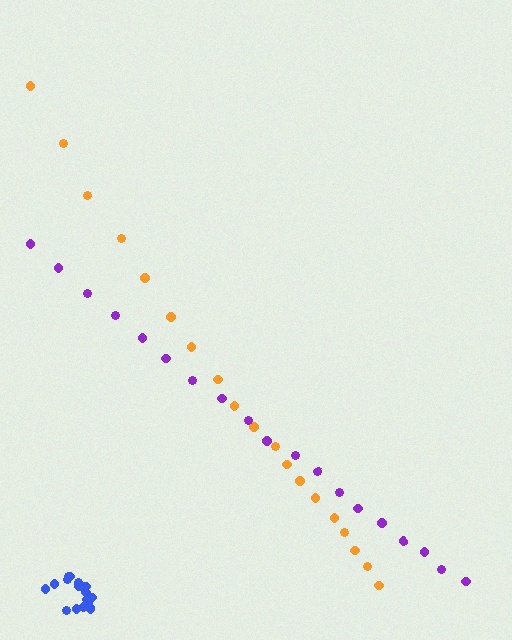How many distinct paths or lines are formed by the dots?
There are 3 distinct paths.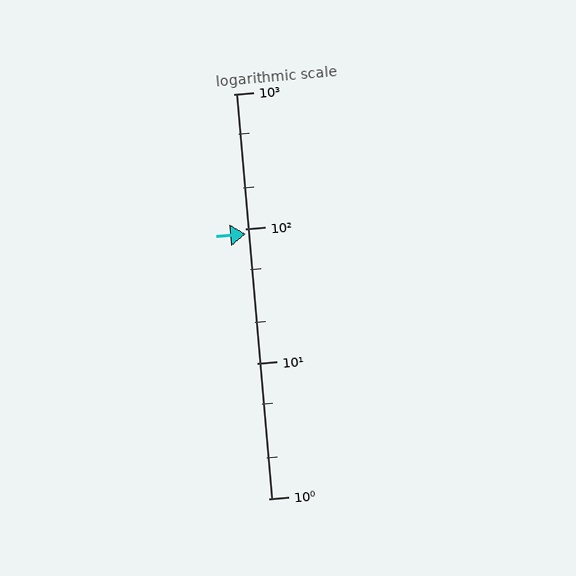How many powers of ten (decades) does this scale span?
The scale spans 3 decades, from 1 to 1000.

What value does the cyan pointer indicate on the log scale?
The pointer indicates approximately 92.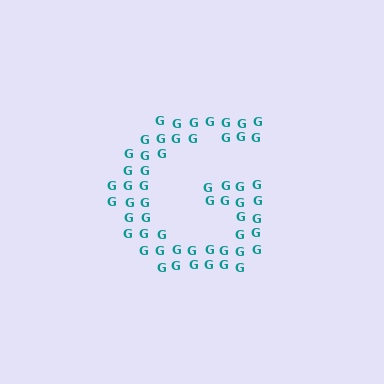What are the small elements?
The small elements are letter G's.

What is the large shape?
The large shape is the letter G.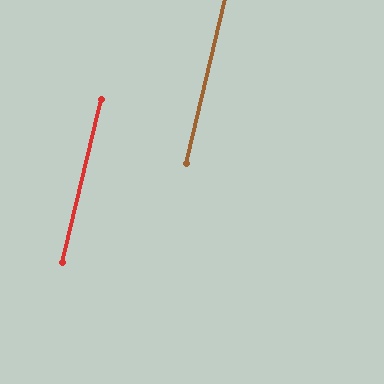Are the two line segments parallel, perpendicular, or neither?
Parallel — their directions differ by only 0.2°.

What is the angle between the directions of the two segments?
Approximately 0 degrees.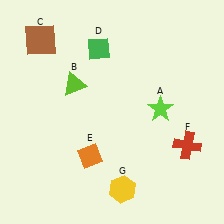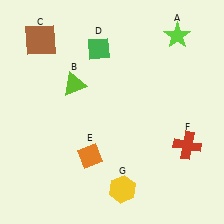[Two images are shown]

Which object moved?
The lime star (A) moved up.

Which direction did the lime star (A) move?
The lime star (A) moved up.